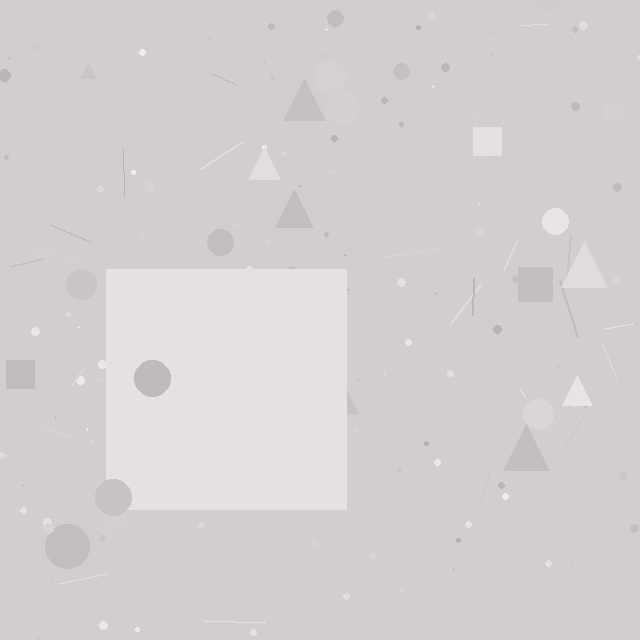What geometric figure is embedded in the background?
A square is embedded in the background.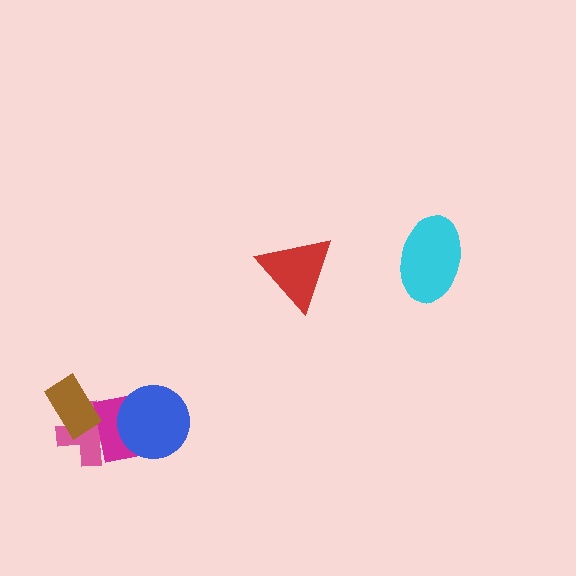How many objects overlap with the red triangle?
0 objects overlap with the red triangle.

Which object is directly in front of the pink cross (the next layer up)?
The magenta rectangle is directly in front of the pink cross.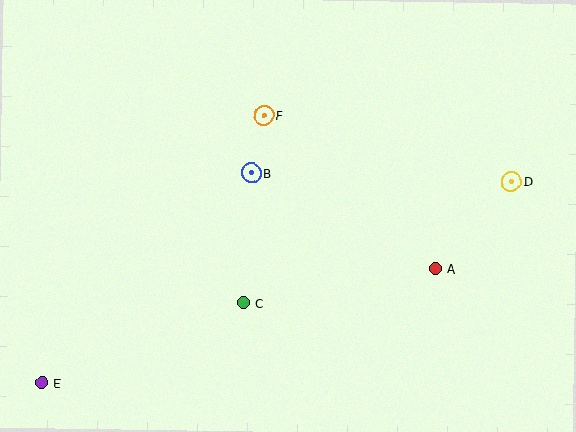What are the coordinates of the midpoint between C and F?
The midpoint between C and F is at (253, 209).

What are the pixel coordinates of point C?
Point C is at (243, 303).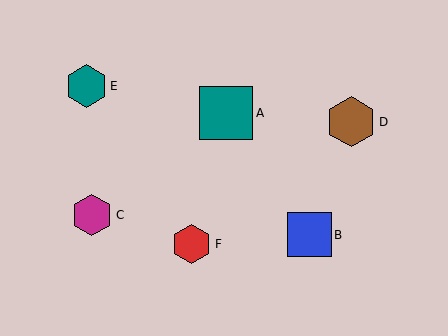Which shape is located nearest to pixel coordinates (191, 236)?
The red hexagon (labeled F) at (192, 244) is nearest to that location.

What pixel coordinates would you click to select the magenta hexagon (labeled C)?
Click at (92, 215) to select the magenta hexagon C.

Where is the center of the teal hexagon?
The center of the teal hexagon is at (86, 86).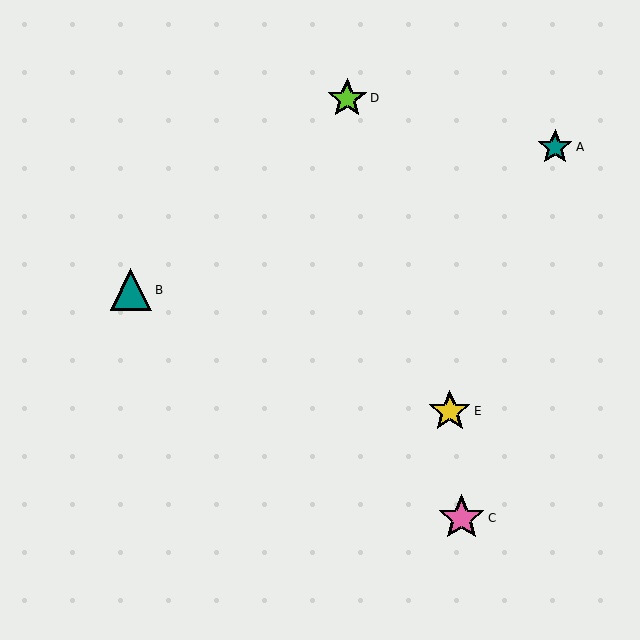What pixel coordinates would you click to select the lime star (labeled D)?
Click at (347, 98) to select the lime star D.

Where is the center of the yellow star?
The center of the yellow star is at (450, 411).